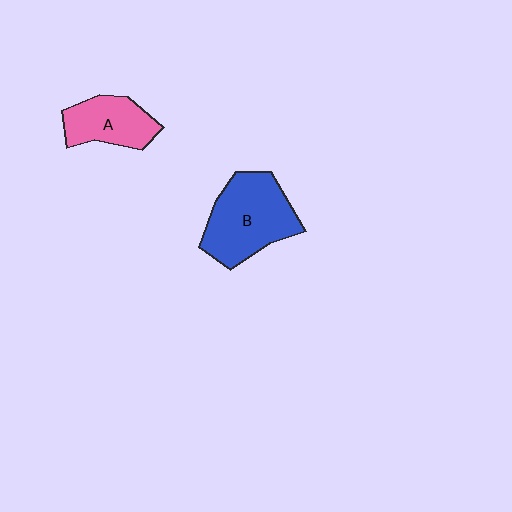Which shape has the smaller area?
Shape A (pink).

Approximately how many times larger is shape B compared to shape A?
Approximately 1.6 times.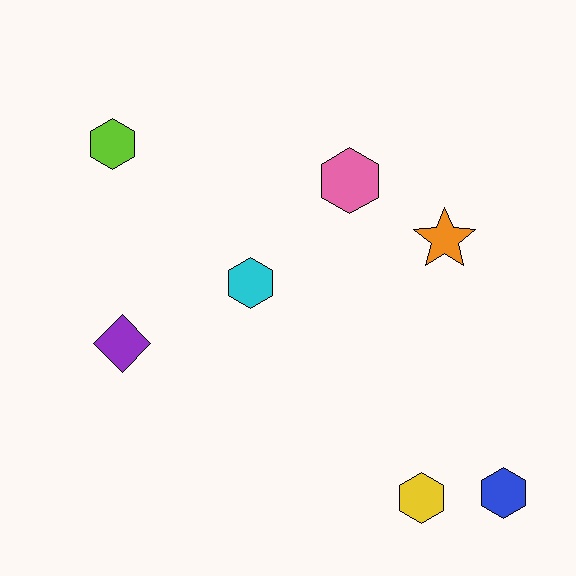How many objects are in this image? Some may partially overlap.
There are 7 objects.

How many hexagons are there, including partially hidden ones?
There are 5 hexagons.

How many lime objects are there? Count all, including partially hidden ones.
There is 1 lime object.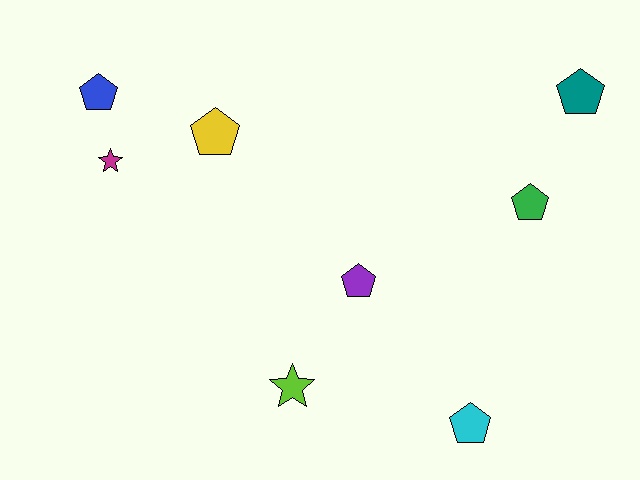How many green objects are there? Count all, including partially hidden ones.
There is 1 green object.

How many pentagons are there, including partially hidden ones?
There are 6 pentagons.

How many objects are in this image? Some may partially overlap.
There are 8 objects.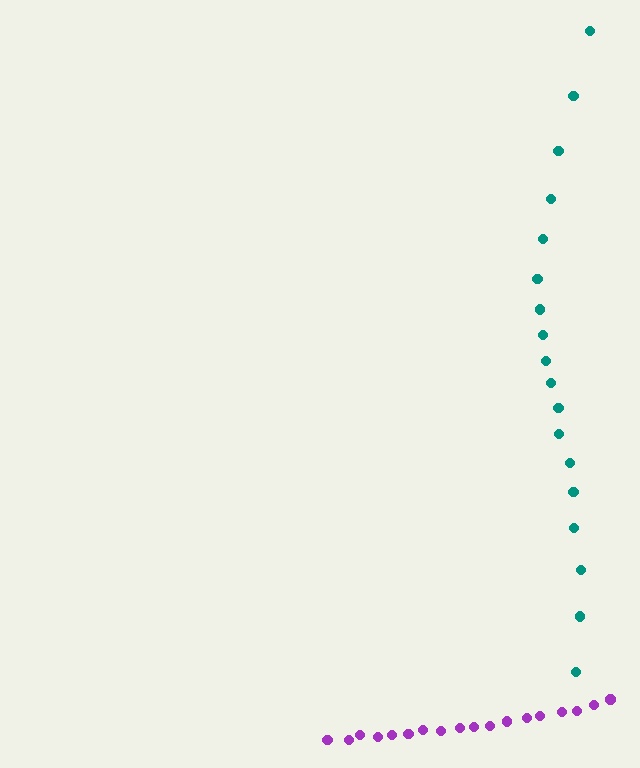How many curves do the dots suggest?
There are 2 distinct paths.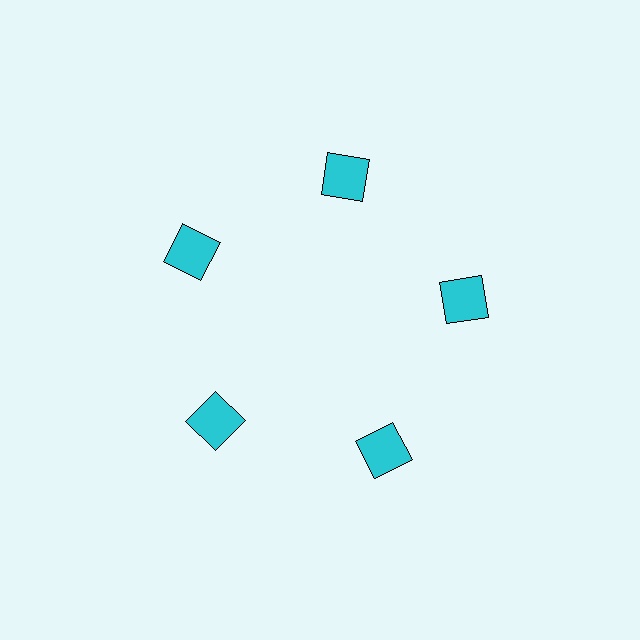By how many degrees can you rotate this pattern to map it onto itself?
The pattern maps onto itself every 72 degrees of rotation.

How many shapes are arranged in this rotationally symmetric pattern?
There are 5 shapes, arranged in 5 groups of 1.